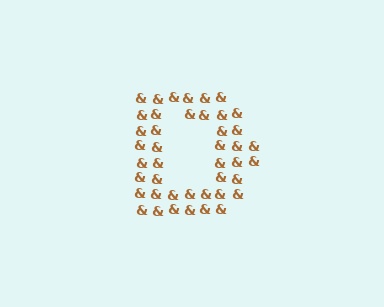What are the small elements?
The small elements are ampersands.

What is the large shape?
The large shape is the letter D.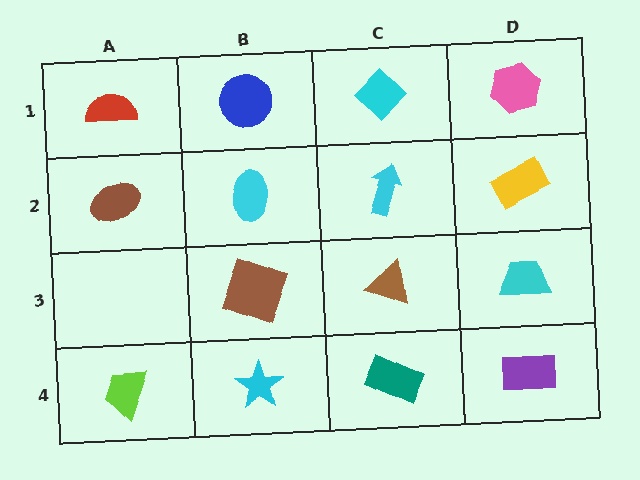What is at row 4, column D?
A purple rectangle.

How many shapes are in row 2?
4 shapes.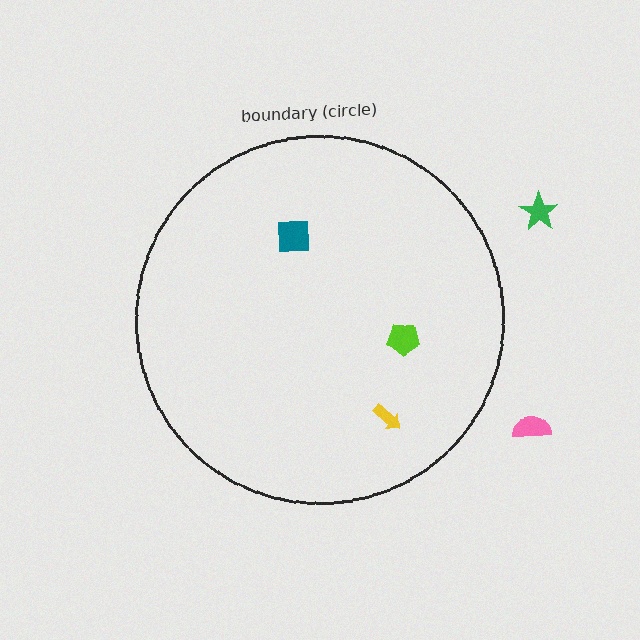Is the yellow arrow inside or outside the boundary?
Inside.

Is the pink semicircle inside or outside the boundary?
Outside.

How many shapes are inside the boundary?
3 inside, 2 outside.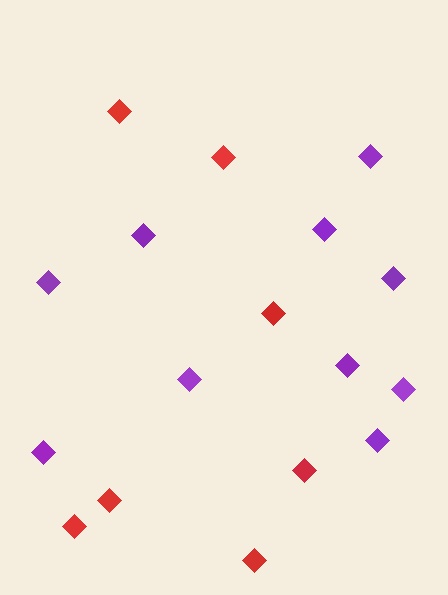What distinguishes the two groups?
There are 2 groups: one group of red diamonds (7) and one group of purple diamonds (10).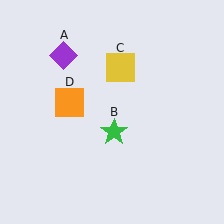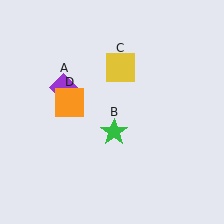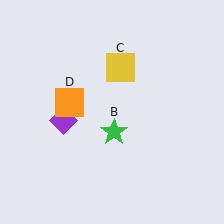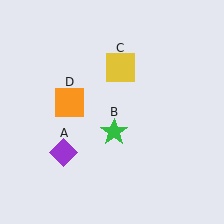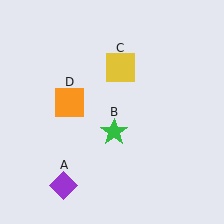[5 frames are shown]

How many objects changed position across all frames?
1 object changed position: purple diamond (object A).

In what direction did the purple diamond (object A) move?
The purple diamond (object A) moved down.